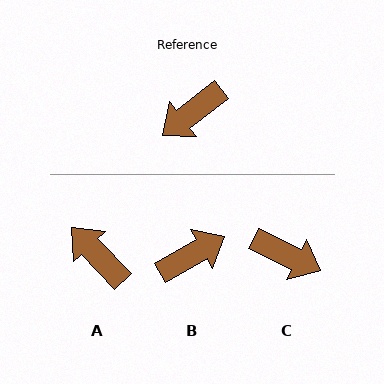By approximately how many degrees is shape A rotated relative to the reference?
Approximately 84 degrees clockwise.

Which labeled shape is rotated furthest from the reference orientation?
B, about 172 degrees away.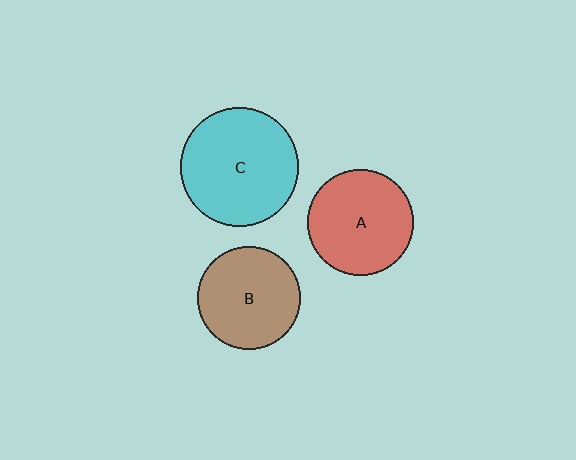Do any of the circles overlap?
No, none of the circles overlap.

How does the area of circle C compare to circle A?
Approximately 1.3 times.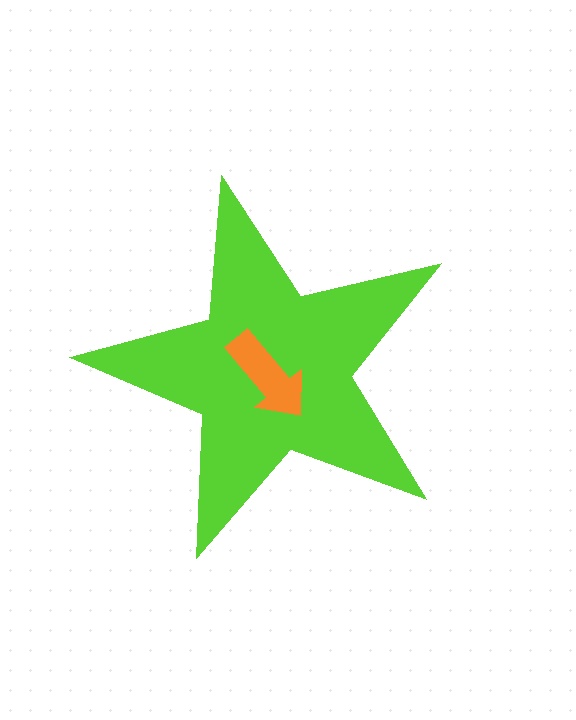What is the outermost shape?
The lime star.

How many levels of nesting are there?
2.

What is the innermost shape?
The orange arrow.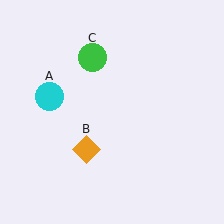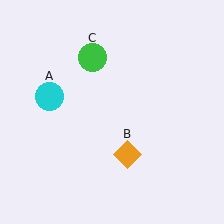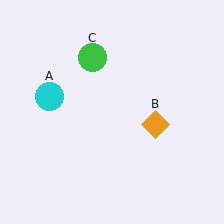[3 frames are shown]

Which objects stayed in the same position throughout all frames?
Cyan circle (object A) and green circle (object C) remained stationary.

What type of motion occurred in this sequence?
The orange diamond (object B) rotated counterclockwise around the center of the scene.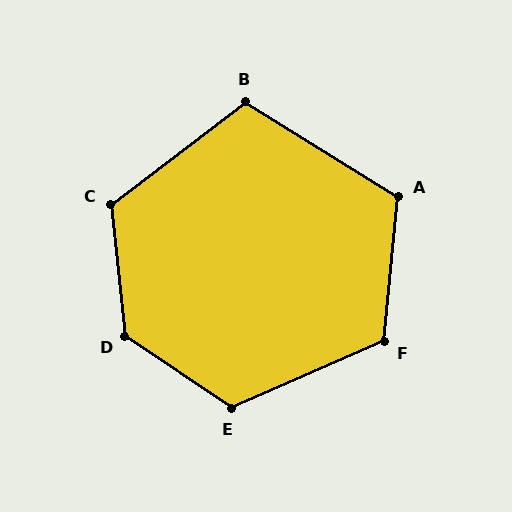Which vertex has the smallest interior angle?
B, at approximately 111 degrees.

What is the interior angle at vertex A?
Approximately 116 degrees (obtuse).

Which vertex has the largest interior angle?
D, at approximately 130 degrees.